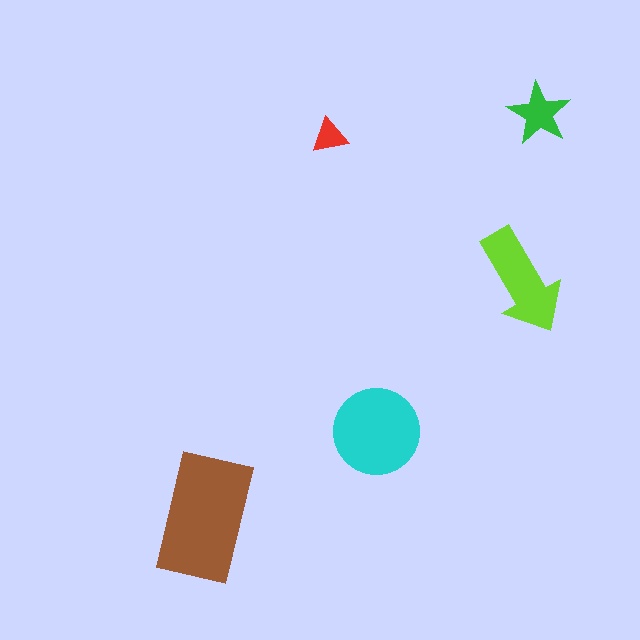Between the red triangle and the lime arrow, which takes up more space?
The lime arrow.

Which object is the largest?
The brown rectangle.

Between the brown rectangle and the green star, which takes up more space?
The brown rectangle.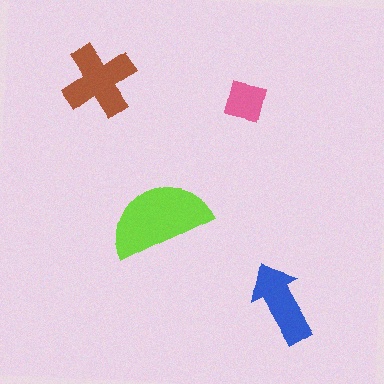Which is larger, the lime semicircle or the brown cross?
The lime semicircle.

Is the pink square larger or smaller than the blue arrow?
Smaller.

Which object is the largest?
The lime semicircle.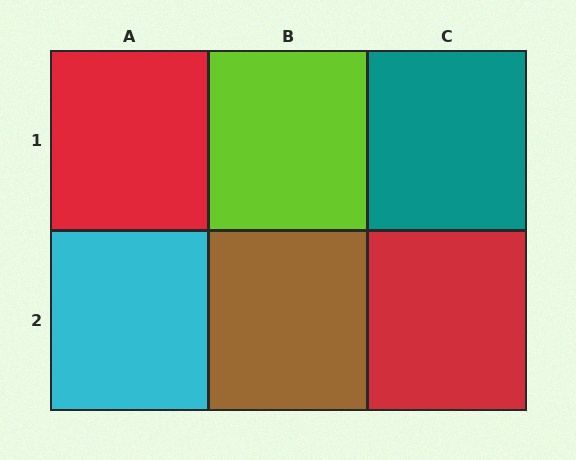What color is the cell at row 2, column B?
Brown.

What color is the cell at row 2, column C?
Red.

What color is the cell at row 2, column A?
Cyan.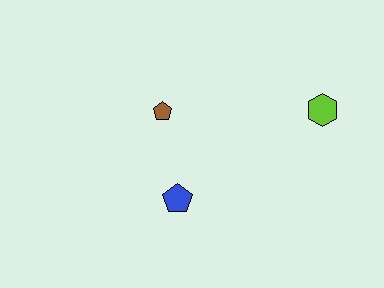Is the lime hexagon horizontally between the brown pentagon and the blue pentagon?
No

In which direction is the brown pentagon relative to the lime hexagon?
The brown pentagon is to the left of the lime hexagon.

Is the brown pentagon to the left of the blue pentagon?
Yes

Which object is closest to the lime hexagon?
The brown pentagon is closest to the lime hexagon.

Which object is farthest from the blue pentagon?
The lime hexagon is farthest from the blue pentagon.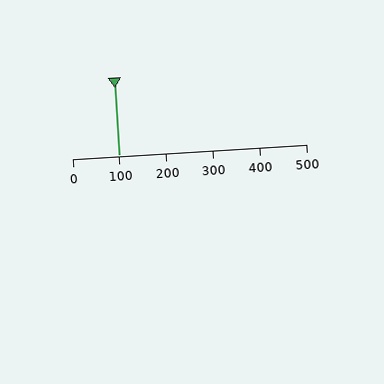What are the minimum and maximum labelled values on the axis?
The axis runs from 0 to 500.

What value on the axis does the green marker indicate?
The marker indicates approximately 100.